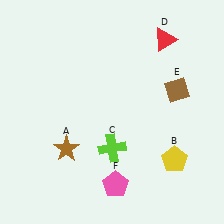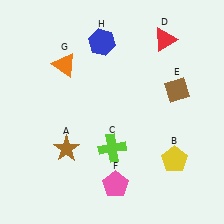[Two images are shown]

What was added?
An orange triangle (G), a blue hexagon (H) were added in Image 2.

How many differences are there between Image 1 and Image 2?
There are 2 differences between the two images.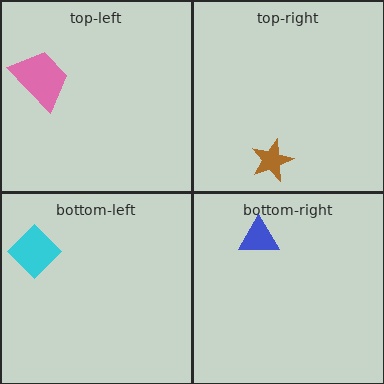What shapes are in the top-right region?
The brown star.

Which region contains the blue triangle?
The bottom-right region.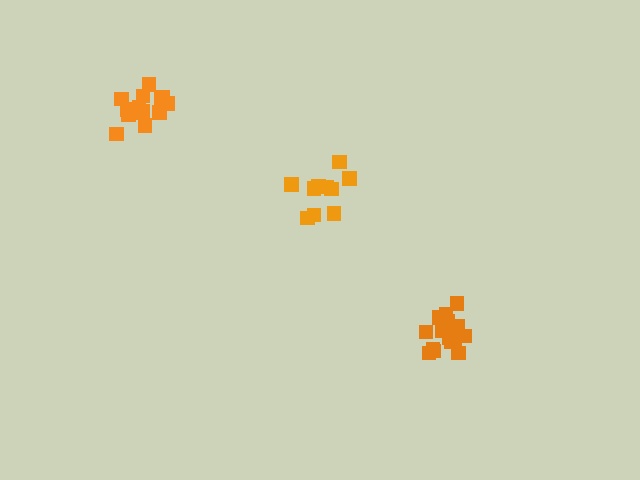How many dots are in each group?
Group 1: 16 dots, Group 2: 15 dots, Group 3: 11 dots (42 total).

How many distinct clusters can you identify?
There are 3 distinct clusters.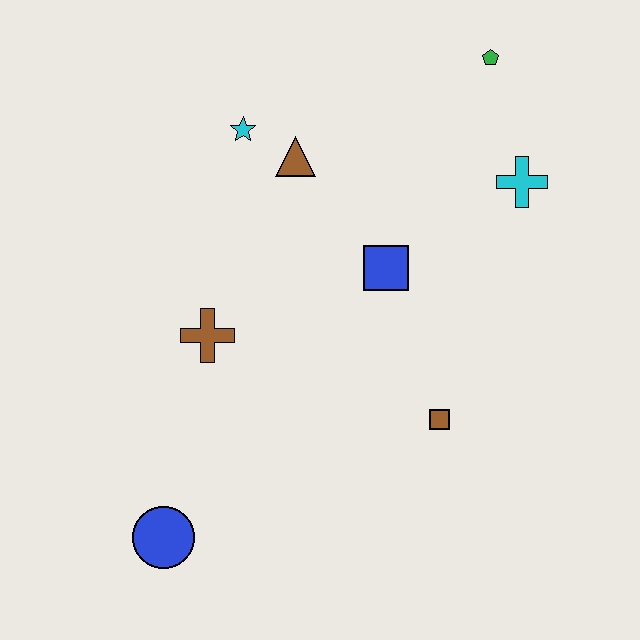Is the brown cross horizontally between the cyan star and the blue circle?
Yes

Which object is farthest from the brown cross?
The green pentagon is farthest from the brown cross.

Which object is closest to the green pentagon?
The cyan cross is closest to the green pentagon.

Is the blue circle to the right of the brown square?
No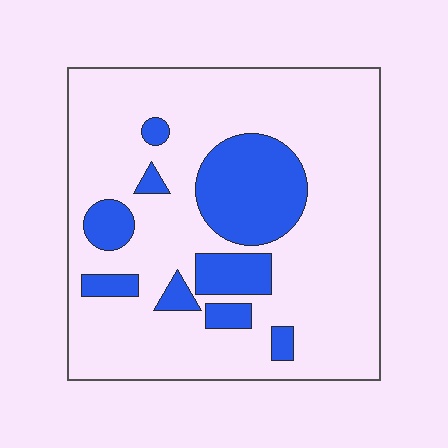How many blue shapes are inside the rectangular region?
9.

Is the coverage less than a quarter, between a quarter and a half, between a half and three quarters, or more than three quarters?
Less than a quarter.